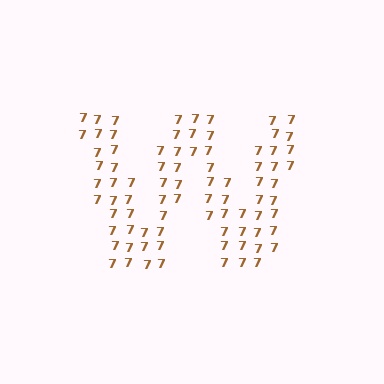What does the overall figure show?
The overall figure shows the letter W.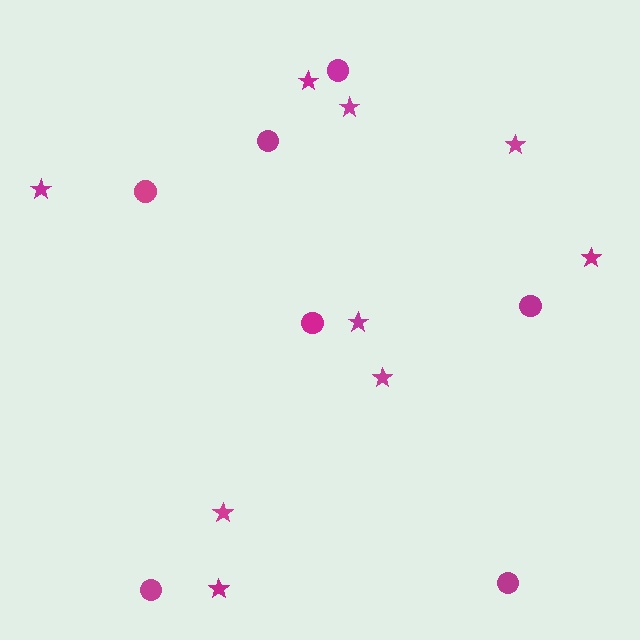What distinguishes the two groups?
There are 2 groups: one group of stars (9) and one group of circles (7).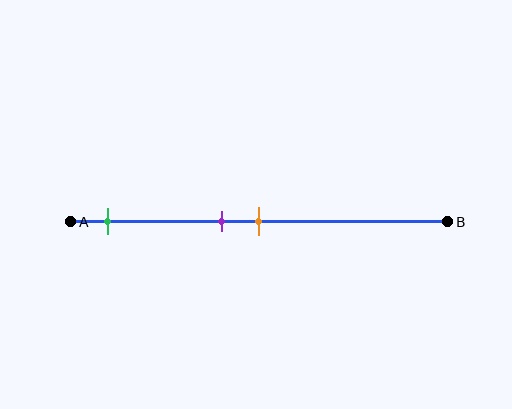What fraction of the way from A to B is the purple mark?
The purple mark is approximately 40% (0.4) of the way from A to B.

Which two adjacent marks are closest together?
The purple and orange marks are the closest adjacent pair.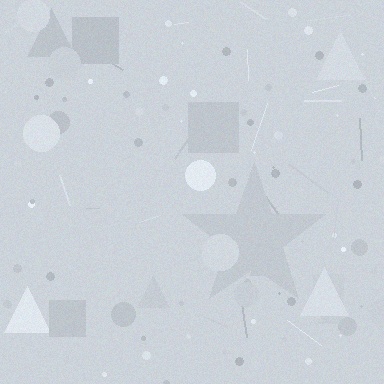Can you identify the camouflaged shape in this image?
The camouflaged shape is a star.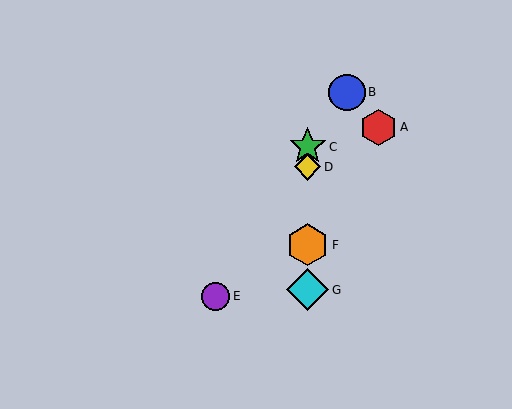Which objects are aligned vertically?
Objects C, D, F, G are aligned vertically.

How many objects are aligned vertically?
4 objects (C, D, F, G) are aligned vertically.